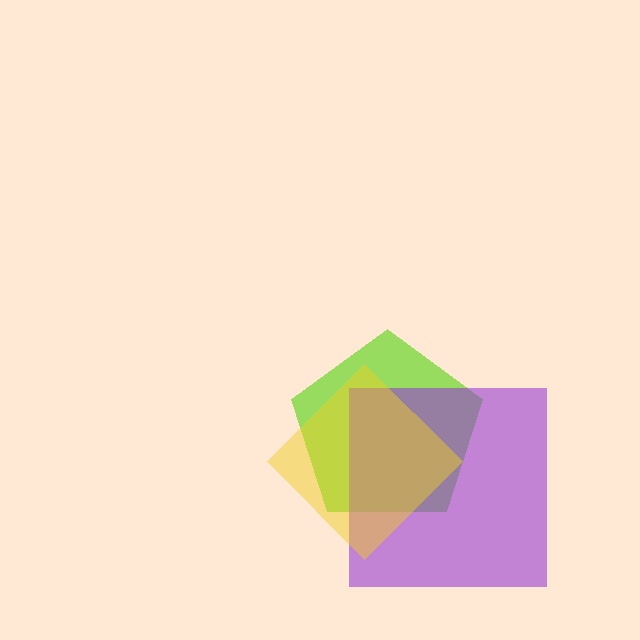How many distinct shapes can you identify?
There are 3 distinct shapes: a lime pentagon, a purple square, a yellow diamond.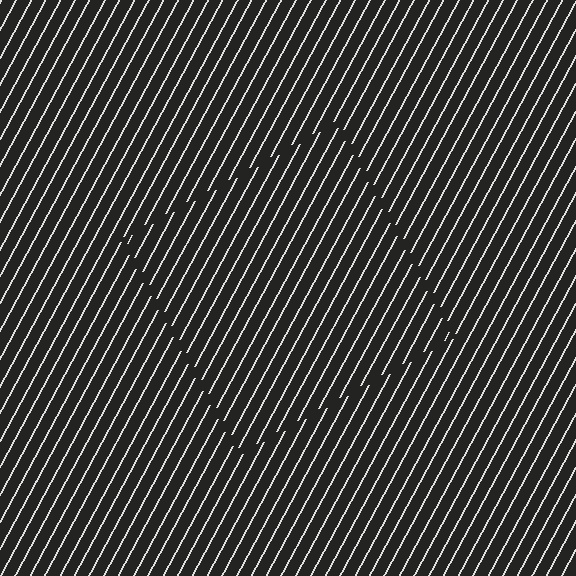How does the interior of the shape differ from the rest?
The interior of the shape contains the same grating, shifted by half a period — the contour is defined by the phase discontinuity where line-ends from the inner and outer gratings abut.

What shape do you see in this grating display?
An illusory square. The interior of the shape contains the same grating, shifted by half a period — the contour is defined by the phase discontinuity where line-ends from the inner and outer gratings abut.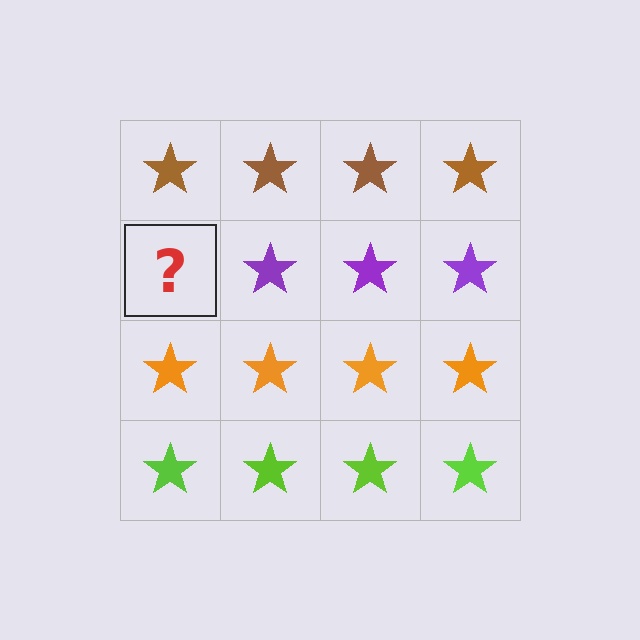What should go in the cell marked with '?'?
The missing cell should contain a purple star.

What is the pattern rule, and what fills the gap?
The rule is that each row has a consistent color. The gap should be filled with a purple star.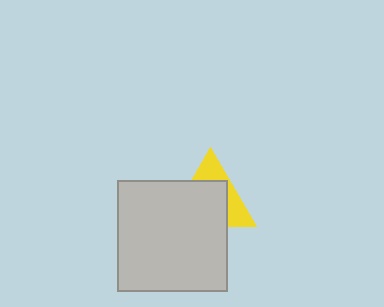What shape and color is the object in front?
The object in front is a light gray square.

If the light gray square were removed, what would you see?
You would see the complete yellow triangle.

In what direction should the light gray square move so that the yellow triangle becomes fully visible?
The light gray square should move down. That is the shortest direction to clear the overlap and leave the yellow triangle fully visible.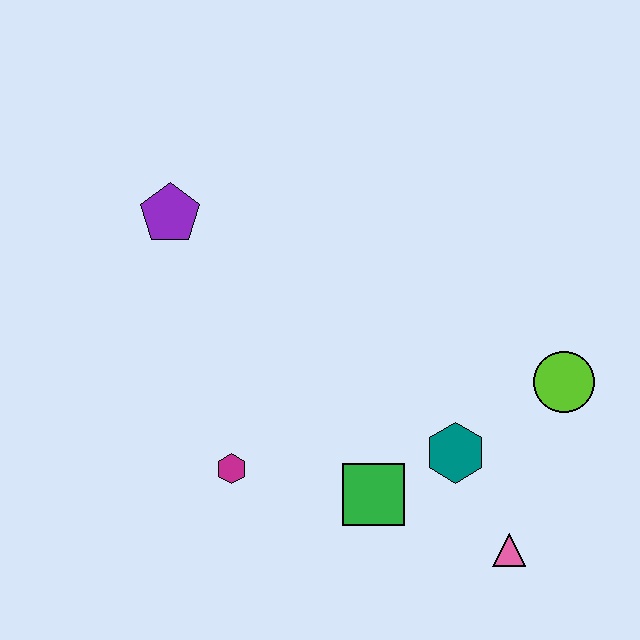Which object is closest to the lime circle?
The teal hexagon is closest to the lime circle.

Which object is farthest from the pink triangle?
The purple pentagon is farthest from the pink triangle.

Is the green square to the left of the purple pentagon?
No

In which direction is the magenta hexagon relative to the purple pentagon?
The magenta hexagon is below the purple pentagon.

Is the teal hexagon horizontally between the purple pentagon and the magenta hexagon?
No